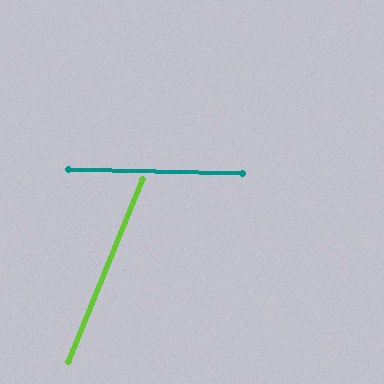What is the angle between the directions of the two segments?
Approximately 70 degrees.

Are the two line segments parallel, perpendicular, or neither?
Neither parallel nor perpendicular — they differ by about 70°.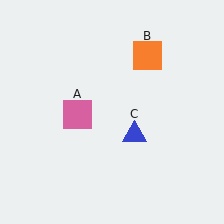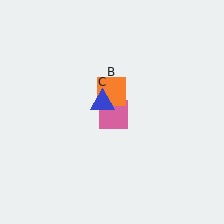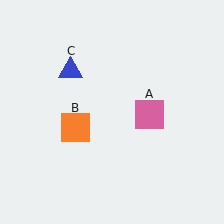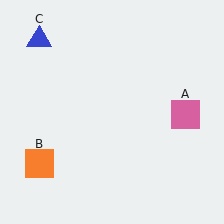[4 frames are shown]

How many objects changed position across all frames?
3 objects changed position: pink square (object A), orange square (object B), blue triangle (object C).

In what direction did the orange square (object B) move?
The orange square (object B) moved down and to the left.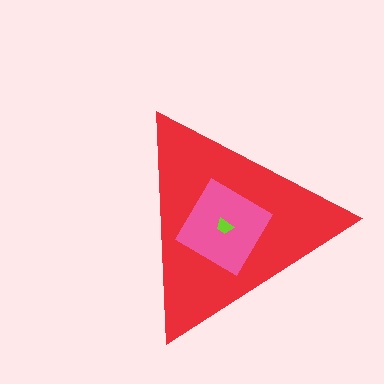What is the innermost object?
The lime trapezoid.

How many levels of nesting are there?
3.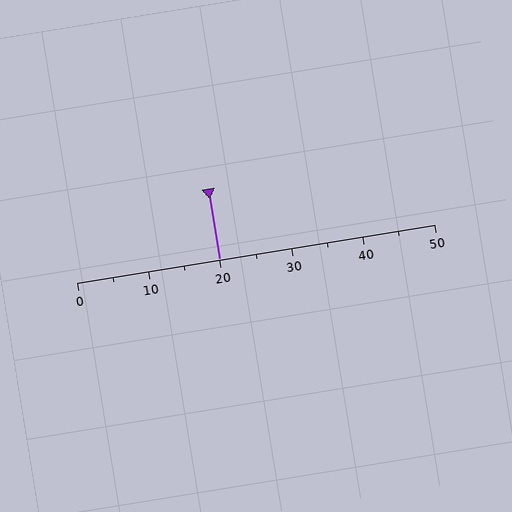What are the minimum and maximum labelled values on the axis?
The axis runs from 0 to 50.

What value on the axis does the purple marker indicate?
The marker indicates approximately 20.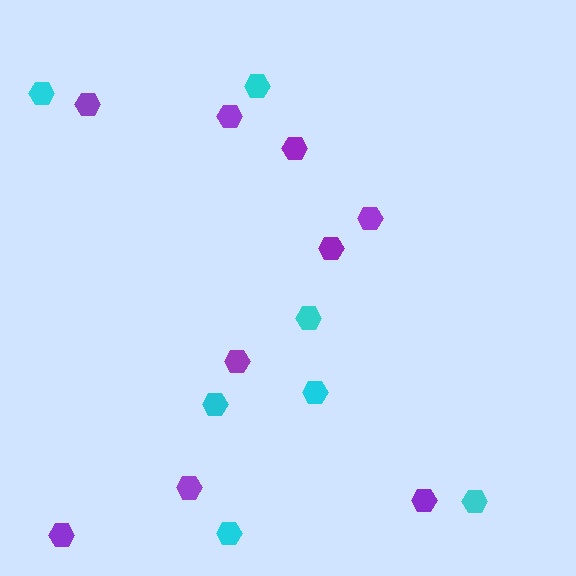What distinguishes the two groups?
There are 2 groups: one group of purple hexagons (9) and one group of cyan hexagons (7).